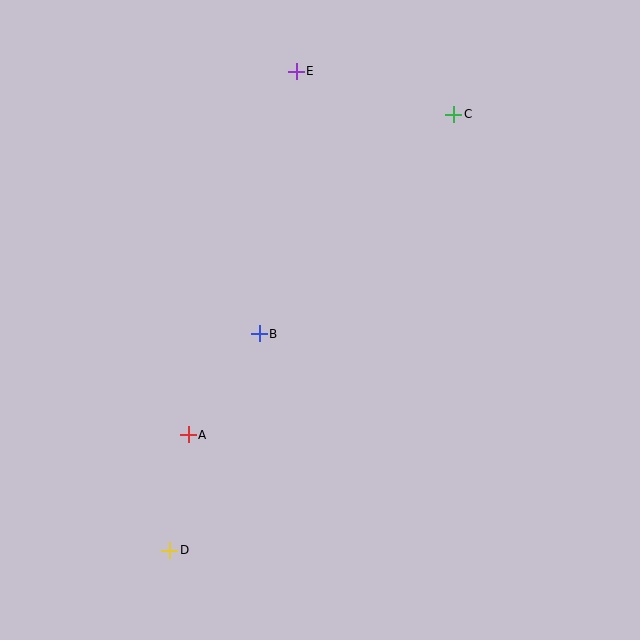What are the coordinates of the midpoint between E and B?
The midpoint between E and B is at (278, 202).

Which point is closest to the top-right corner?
Point C is closest to the top-right corner.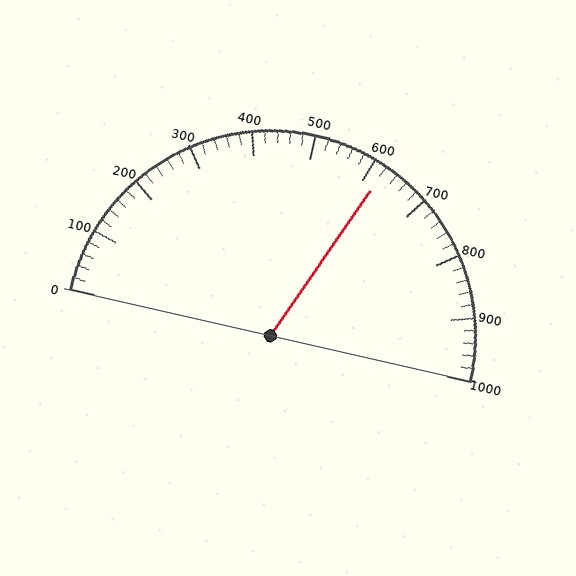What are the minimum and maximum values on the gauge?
The gauge ranges from 0 to 1000.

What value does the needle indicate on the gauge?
The needle indicates approximately 620.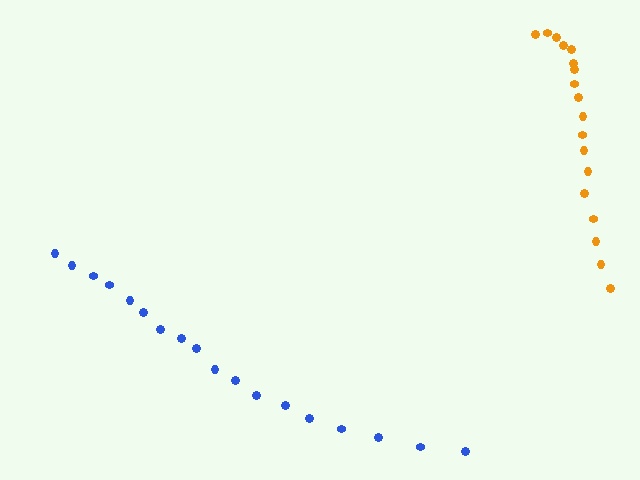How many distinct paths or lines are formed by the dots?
There are 2 distinct paths.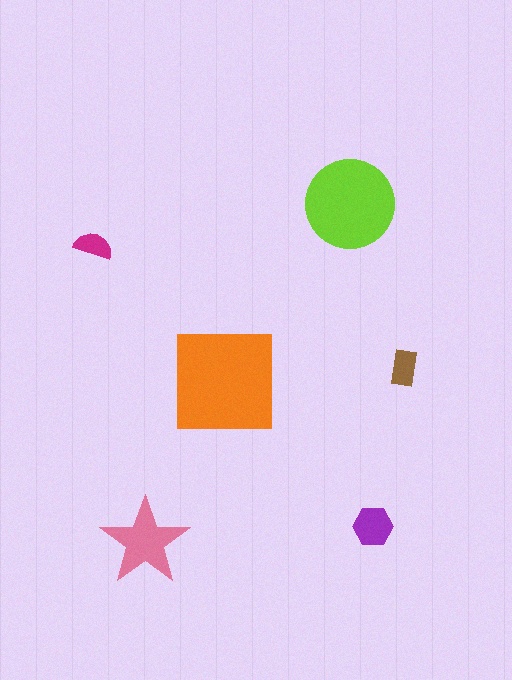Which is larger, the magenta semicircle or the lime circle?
The lime circle.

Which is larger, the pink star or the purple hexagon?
The pink star.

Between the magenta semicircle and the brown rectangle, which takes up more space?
The brown rectangle.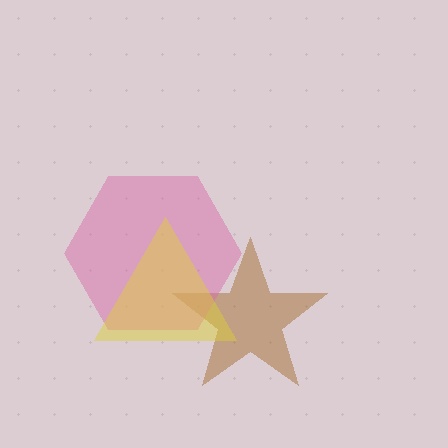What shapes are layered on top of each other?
The layered shapes are: a brown star, a pink hexagon, a yellow triangle.